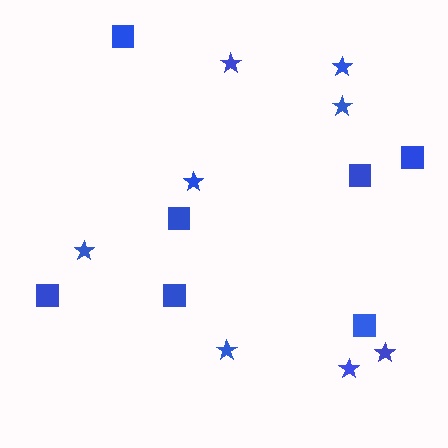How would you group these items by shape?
There are 2 groups: one group of stars (8) and one group of squares (7).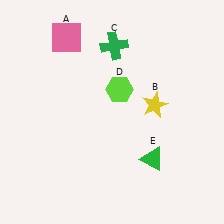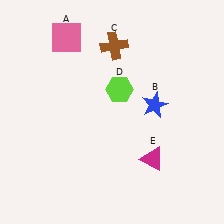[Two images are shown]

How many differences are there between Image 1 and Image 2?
There are 3 differences between the two images.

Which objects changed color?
B changed from yellow to blue. C changed from green to brown. E changed from green to magenta.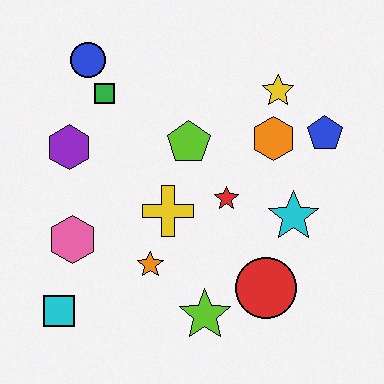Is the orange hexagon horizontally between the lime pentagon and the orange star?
No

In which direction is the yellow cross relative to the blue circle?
The yellow cross is below the blue circle.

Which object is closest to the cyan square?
The pink hexagon is closest to the cyan square.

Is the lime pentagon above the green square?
No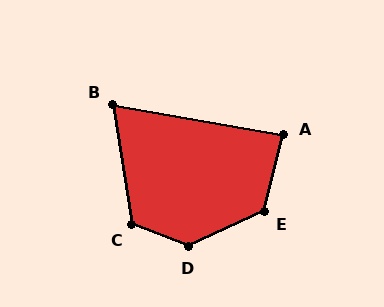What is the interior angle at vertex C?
Approximately 120 degrees (obtuse).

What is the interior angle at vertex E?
Approximately 128 degrees (obtuse).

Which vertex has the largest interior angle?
D, at approximately 134 degrees.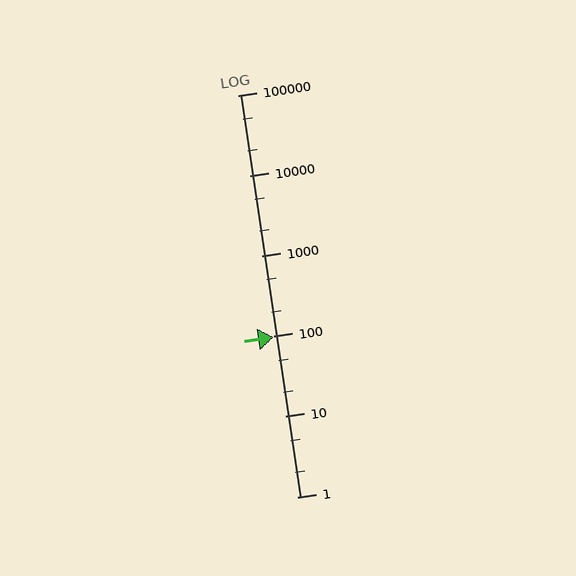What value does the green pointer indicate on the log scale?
The pointer indicates approximately 98.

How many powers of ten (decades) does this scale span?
The scale spans 5 decades, from 1 to 100000.